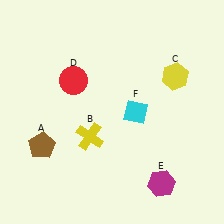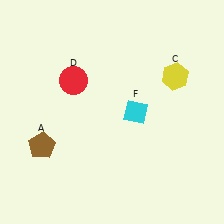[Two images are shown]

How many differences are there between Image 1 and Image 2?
There are 2 differences between the two images.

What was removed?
The magenta hexagon (E), the yellow cross (B) were removed in Image 2.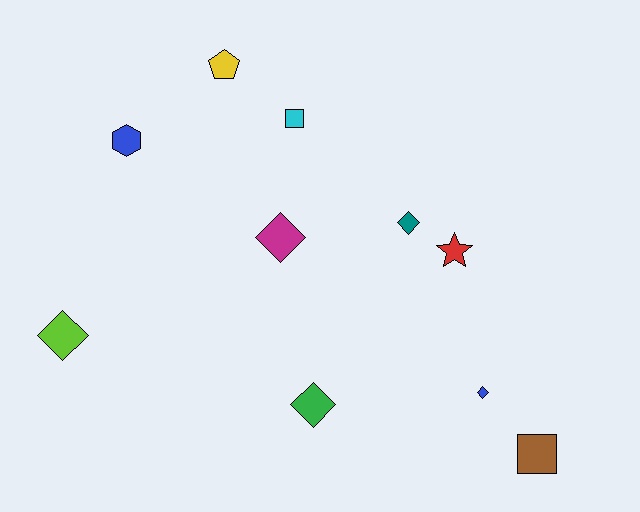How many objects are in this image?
There are 10 objects.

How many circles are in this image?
There are no circles.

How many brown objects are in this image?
There is 1 brown object.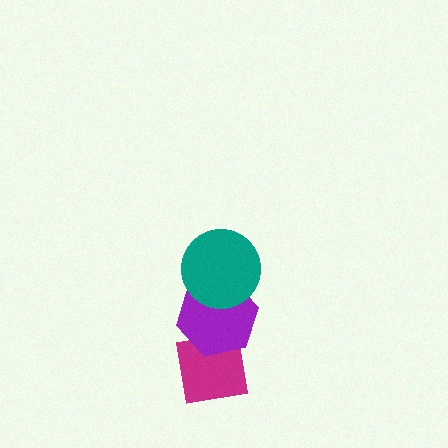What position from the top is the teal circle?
The teal circle is 1st from the top.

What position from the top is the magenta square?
The magenta square is 3rd from the top.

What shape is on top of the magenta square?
The purple hexagon is on top of the magenta square.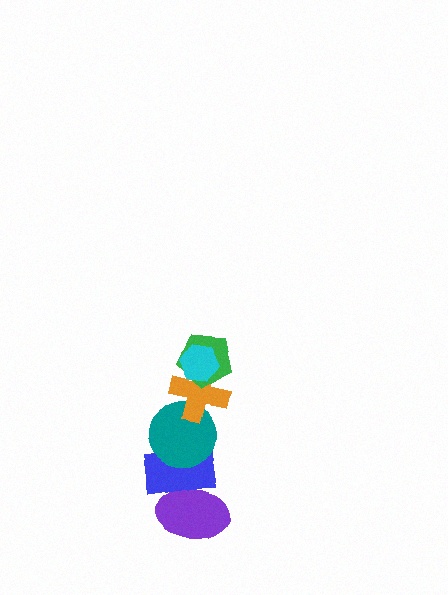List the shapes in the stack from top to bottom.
From top to bottom: the cyan hexagon, the green pentagon, the orange cross, the teal circle, the blue rectangle, the purple ellipse.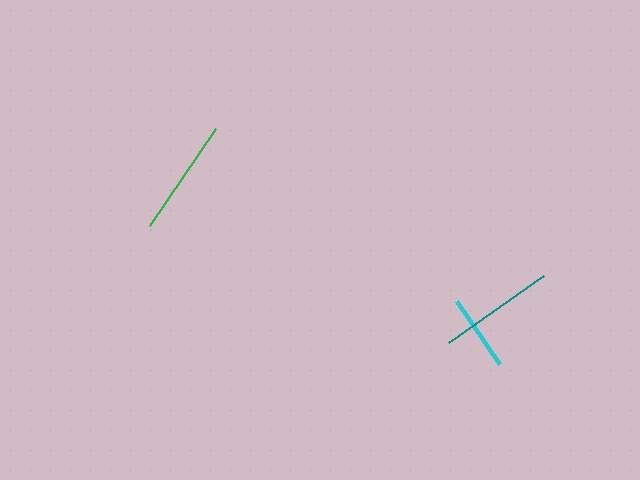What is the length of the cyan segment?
The cyan segment is approximately 76 pixels long.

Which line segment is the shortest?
The cyan line is the shortest at approximately 76 pixels.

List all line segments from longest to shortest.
From longest to shortest: green, teal, cyan.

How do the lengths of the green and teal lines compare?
The green and teal lines are approximately the same length.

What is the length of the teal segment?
The teal segment is approximately 116 pixels long.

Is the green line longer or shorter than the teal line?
The green line is longer than the teal line.